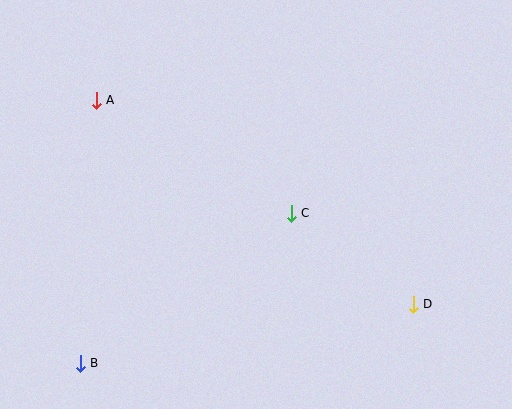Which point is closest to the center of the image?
Point C at (291, 213) is closest to the center.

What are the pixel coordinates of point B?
Point B is at (80, 363).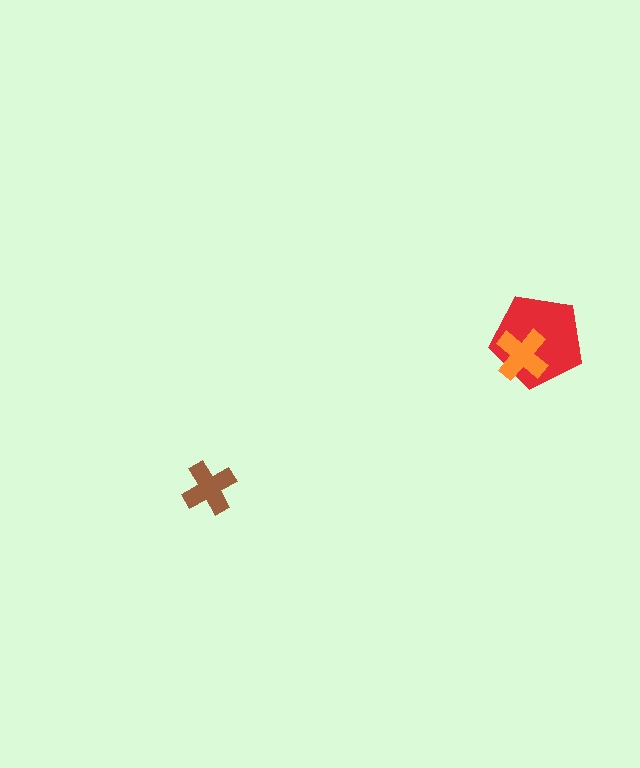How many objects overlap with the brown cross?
0 objects overlap with the brown cross.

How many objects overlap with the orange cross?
1 object overlaps with the orange cross.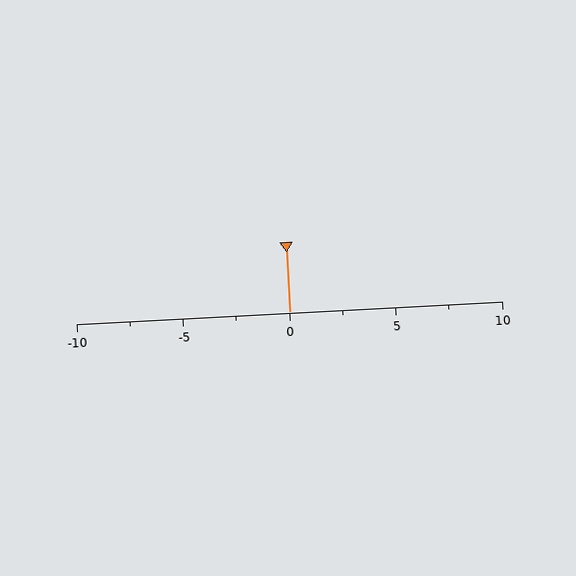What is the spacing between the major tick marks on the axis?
The major ticks are spaced 5 apart.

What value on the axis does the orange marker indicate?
The marker indicates approximately 0.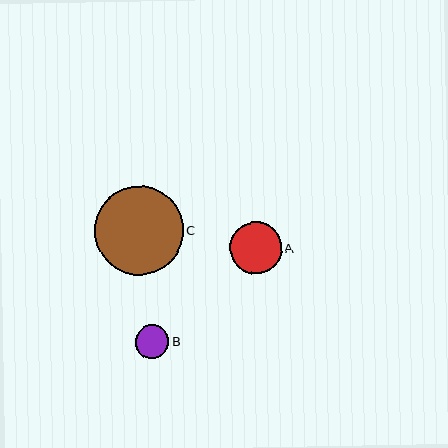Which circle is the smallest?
Circle B is the smallest with a size of approximately 34 pixels.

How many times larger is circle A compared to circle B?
Circle A is approximately 1.5 times the size of circle B.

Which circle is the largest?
Circle C is the largest with a size of approximately 89 pixels.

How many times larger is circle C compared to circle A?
Circle C is approximately 1.7 times the size of circle A.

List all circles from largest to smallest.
From largest to smallest: C, A, B.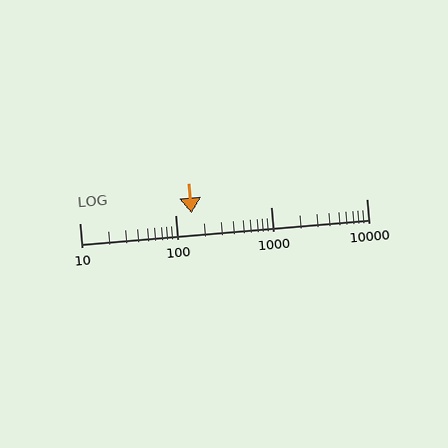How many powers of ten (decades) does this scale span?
The scale spans 3 decades, from 10 to 10000.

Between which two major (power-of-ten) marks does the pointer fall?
The pointer is between 100 and 1000.